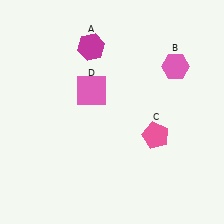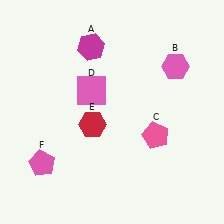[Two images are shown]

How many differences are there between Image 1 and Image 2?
There are 2 differences between the two images.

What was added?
A red hexagon (E), a pink pentagon (F) were added in Image 2.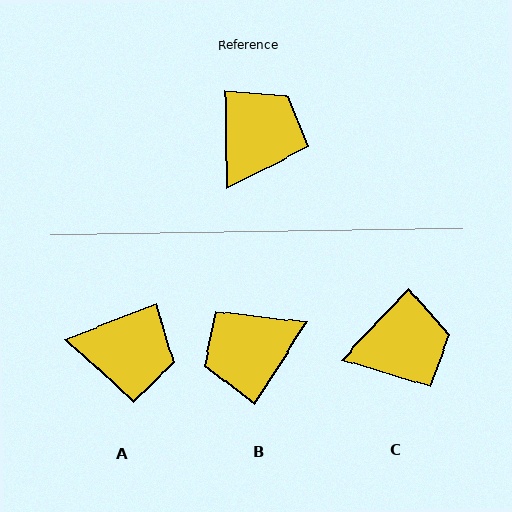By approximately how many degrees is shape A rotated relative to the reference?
Approximately 69 degrees clockwise.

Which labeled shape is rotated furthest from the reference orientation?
B, about 146 degrees away.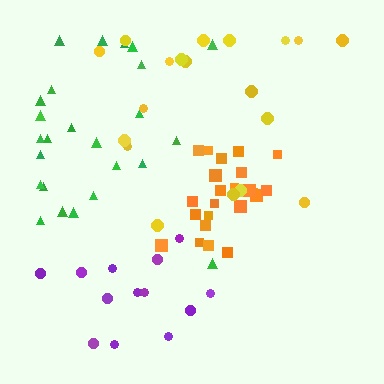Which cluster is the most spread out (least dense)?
Yellow.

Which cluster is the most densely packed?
Orange.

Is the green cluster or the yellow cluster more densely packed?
Green.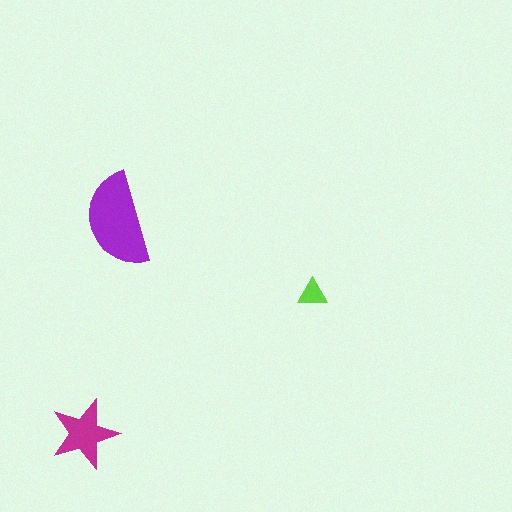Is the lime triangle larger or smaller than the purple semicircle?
Smaller.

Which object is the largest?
The purple semicircle.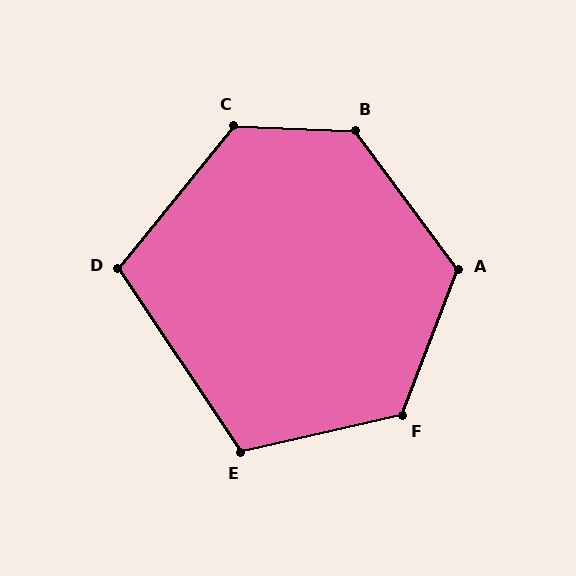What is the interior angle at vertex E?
Approximately 111 degrees (obtuse).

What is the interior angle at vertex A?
Approximately 123 degrees (obtuse).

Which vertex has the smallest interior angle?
D, at approximately 107 degrees.